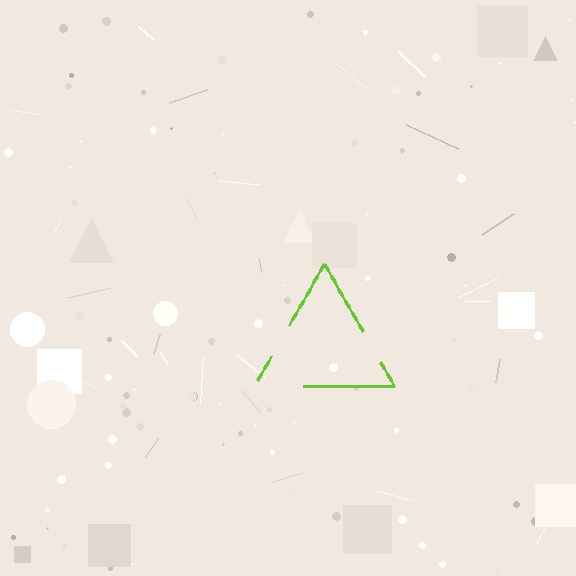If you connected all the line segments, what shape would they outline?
They would outline a triangle.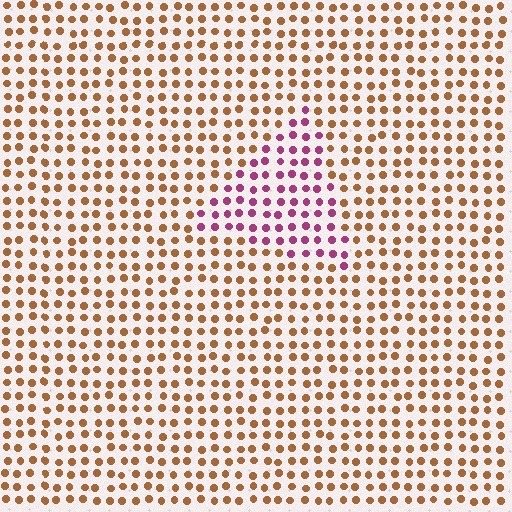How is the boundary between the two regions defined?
The boundary is defined purely by a slight shift in hue (about 65 degrees). Spacing, size, and orientation are identical on both sides.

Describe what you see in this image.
The image is filled with small brown elements in a uniform arrangement. A triangle-shaped region is visible where the elements are tinted to a slightly different hue, forming a subtle color boundary.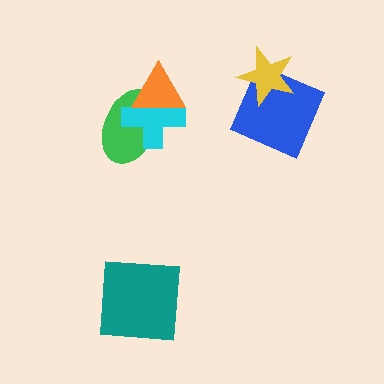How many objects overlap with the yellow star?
1 object overlaps with the yellow star.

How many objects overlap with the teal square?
0 objects overlap with the teal square.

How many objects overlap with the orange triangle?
2 objects overlap with the orange triangle.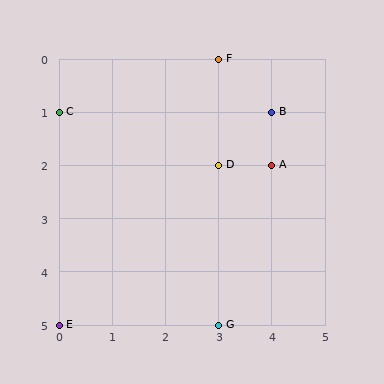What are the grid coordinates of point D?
Point D is at grid coordinates (3, 2).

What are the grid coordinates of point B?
Point B is at grid coordinates (4, 1).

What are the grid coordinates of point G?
Point G is at grid coordinates (3, 5).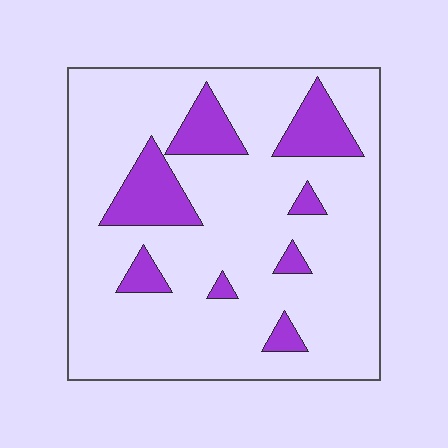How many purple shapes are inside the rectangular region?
8.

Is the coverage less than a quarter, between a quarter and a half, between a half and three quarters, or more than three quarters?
Less than a quarter.